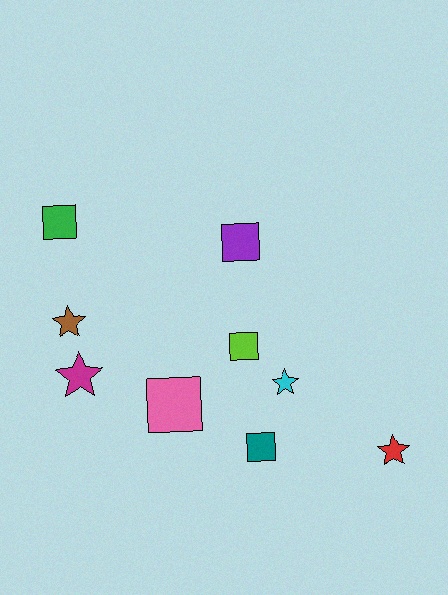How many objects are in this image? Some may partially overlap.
There are 9 objects.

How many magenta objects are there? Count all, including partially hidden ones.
There is 1 magenta object.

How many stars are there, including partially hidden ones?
There are 4 stars.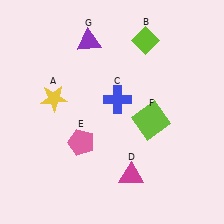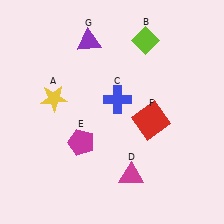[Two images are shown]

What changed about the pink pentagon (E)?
In Image 1, E is pink. In Image 2, it changed to magenta.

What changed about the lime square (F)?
In Image 1, F is lime. In Image 2, it changed to red.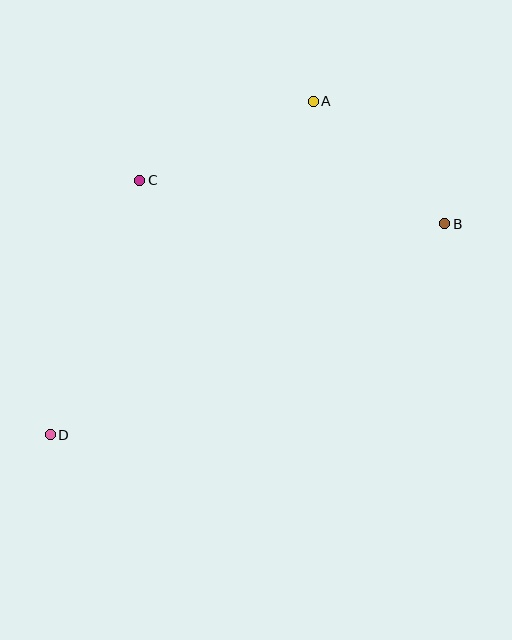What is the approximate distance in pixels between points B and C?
The distance between B and C is approximately 308 pixels.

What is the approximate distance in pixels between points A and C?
The distance between A and C is approximately 191 pixels.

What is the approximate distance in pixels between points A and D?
The distance between A and D is approximately 425 pixels.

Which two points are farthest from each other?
Points B and D are farthest from each other.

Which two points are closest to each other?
Points A and B are closest to each other.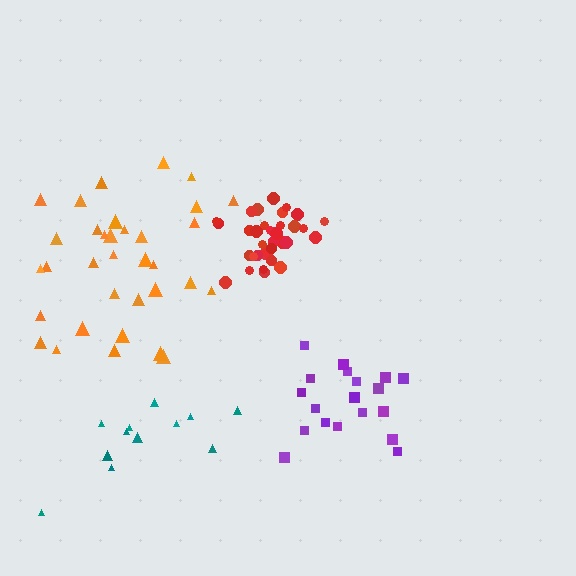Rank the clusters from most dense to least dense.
red, purple, orange, teal.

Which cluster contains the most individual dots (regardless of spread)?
Red (35).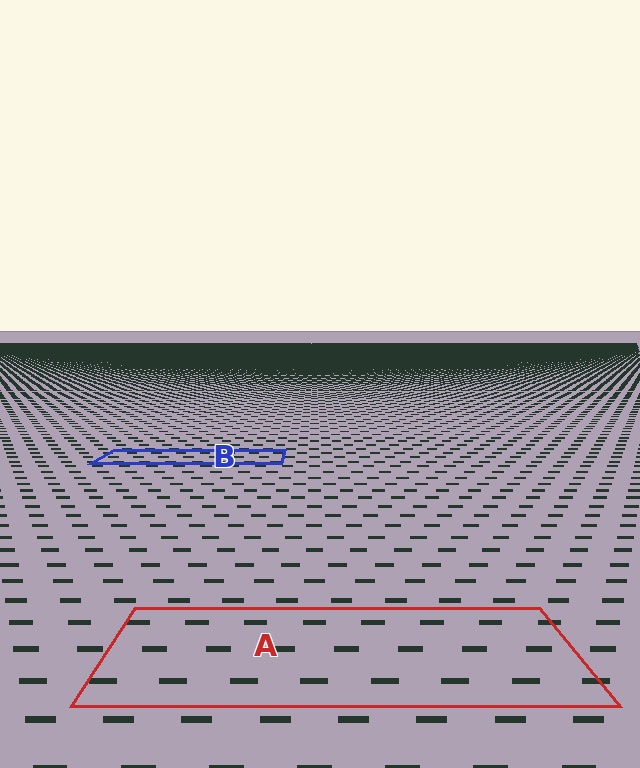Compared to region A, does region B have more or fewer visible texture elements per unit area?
Region B has more texture elements per unit area — they are packed more densely because it is farther away.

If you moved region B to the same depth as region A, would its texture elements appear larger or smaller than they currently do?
They would appear larger. At a closer depth, the same texture elements are projected at a bigger on-screen size.